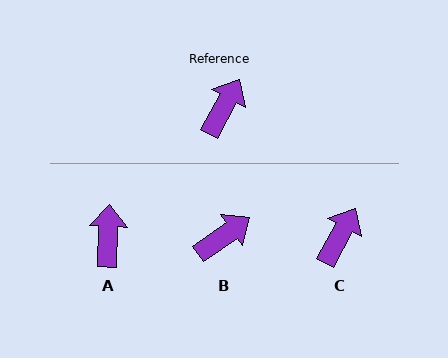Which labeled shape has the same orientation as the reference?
C.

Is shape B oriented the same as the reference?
No, it is off by about 26 degrees.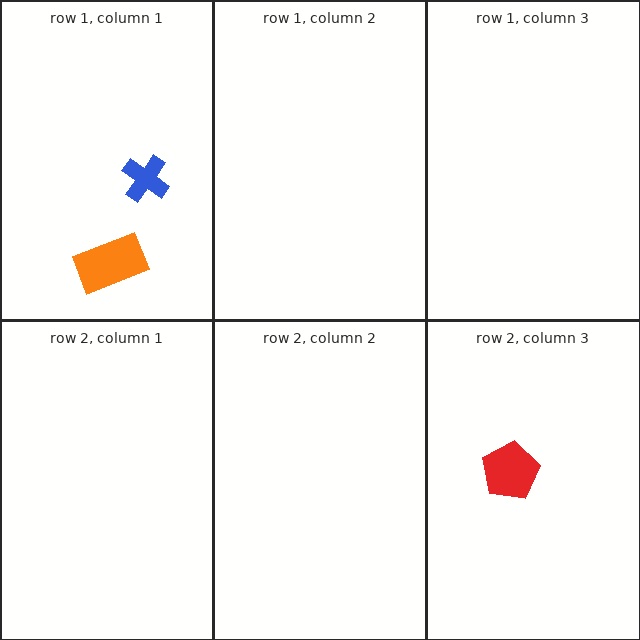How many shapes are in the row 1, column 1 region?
2.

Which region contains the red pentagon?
The row 2, column 3 region.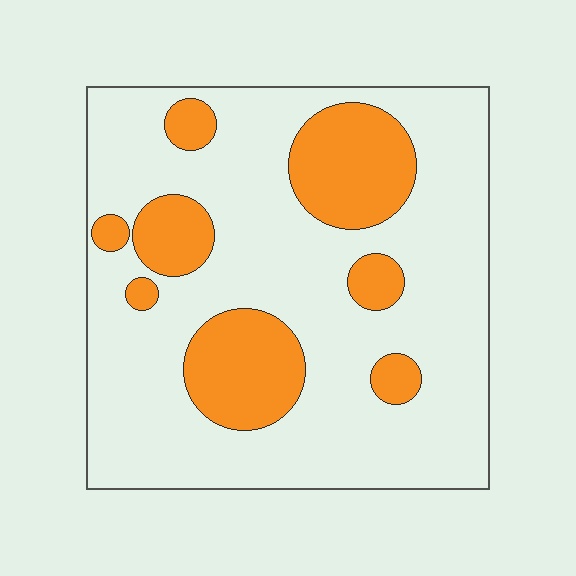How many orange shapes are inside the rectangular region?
8.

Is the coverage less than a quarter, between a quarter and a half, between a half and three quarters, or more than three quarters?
Less than a quarter.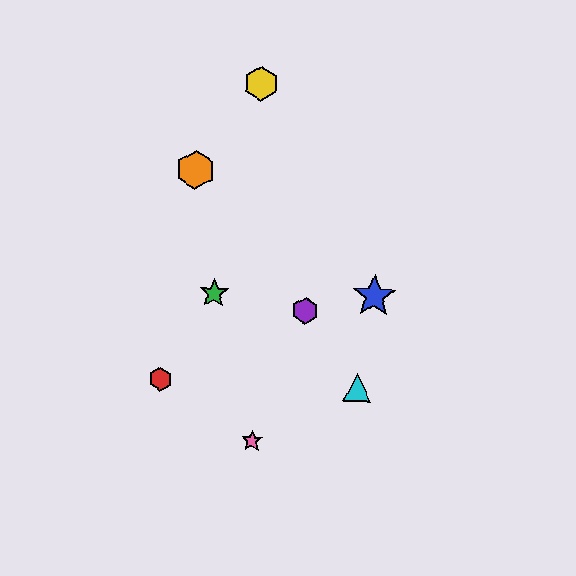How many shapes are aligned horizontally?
2 shapes (the red hexagon, the cyan triangle) are aligned horizontally.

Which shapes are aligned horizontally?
The red hexagon, the cyan triangle are aligned horizontally.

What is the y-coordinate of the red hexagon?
The red hexagon is at y≈379.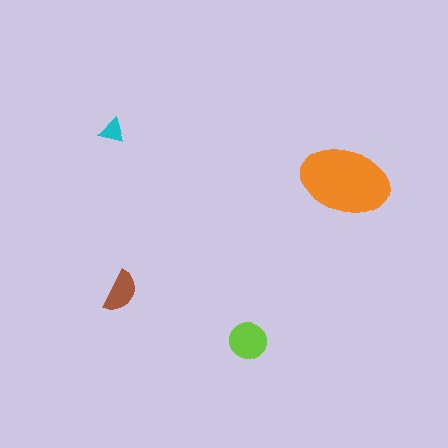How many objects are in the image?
There are 4 objects in the image.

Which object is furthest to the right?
The orange ellipse is rightmost.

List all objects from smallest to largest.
The cyan triangle, the brown semicircle, the lime circle, the orange ellipse.